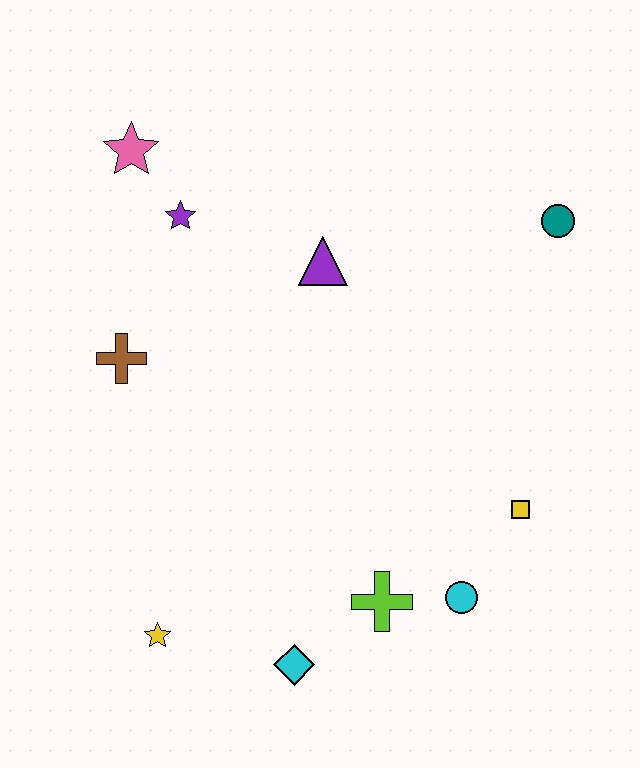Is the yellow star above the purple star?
No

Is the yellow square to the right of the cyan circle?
Yes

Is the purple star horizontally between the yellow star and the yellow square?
Yes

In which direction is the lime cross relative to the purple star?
The lime cross is below the purple star.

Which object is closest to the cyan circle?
The lime cross is closest to the cyan circle.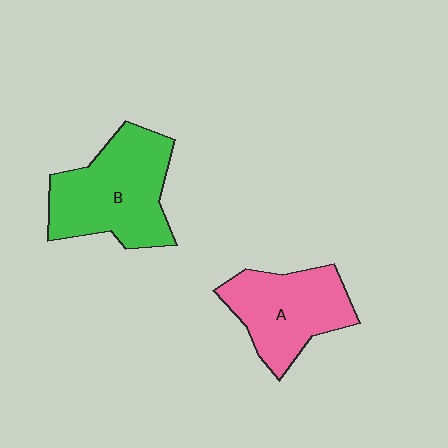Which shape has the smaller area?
Shape A (pink).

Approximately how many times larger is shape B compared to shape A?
Approximately 1.2 times.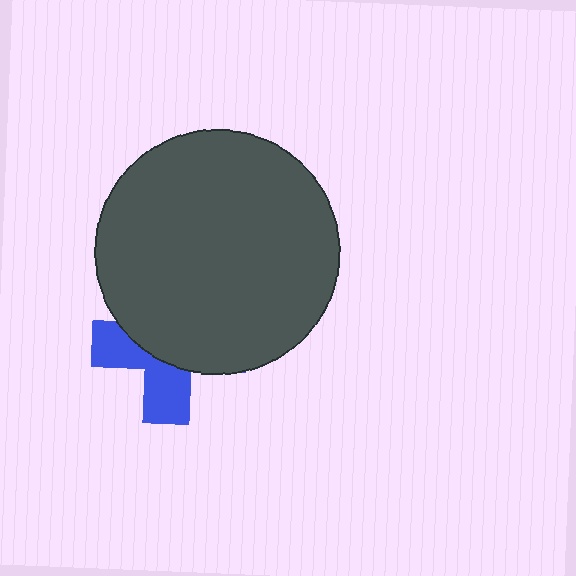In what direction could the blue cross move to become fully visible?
The blue cross could move down. That would shift it out from behind the dark gray circle entirely.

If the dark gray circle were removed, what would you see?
You would see the complete blue cross.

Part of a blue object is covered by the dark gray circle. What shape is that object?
It is a cross.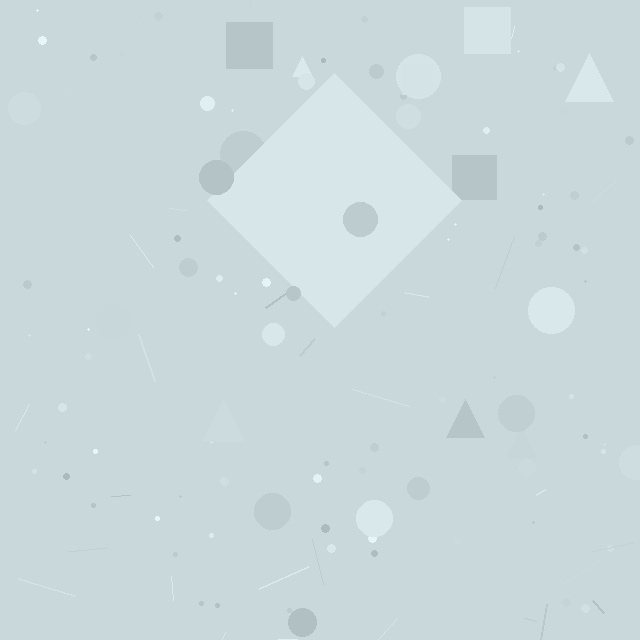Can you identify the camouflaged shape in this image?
The camouflaged shape is a diamond.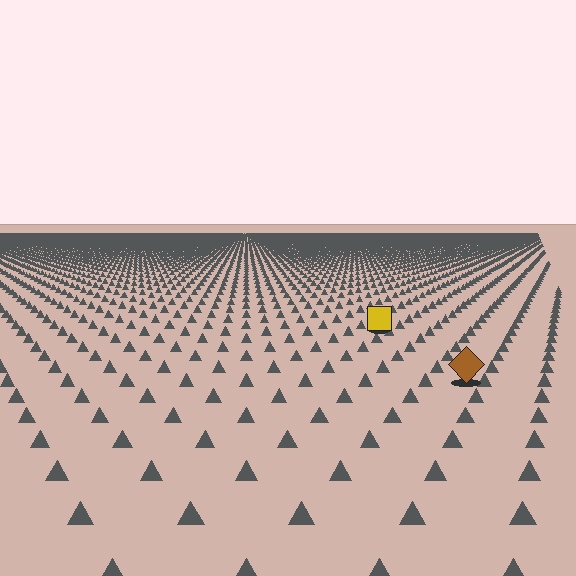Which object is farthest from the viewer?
The yellow square is farthest from the viewer. It appears smaller and the ground texture around it is denser.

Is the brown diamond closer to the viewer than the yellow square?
Yes. The brown diamond is closer — you can tell from the texture gradient: the ground texture is coarser near it.